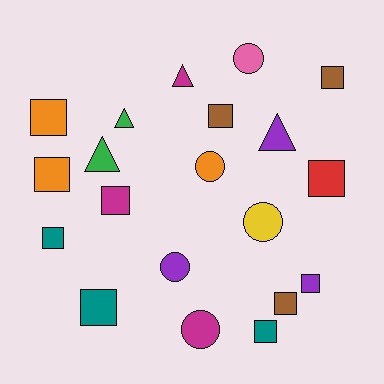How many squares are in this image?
There are 11 squares.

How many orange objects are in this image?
There are 3 orange objects.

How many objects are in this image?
There are 20 objects.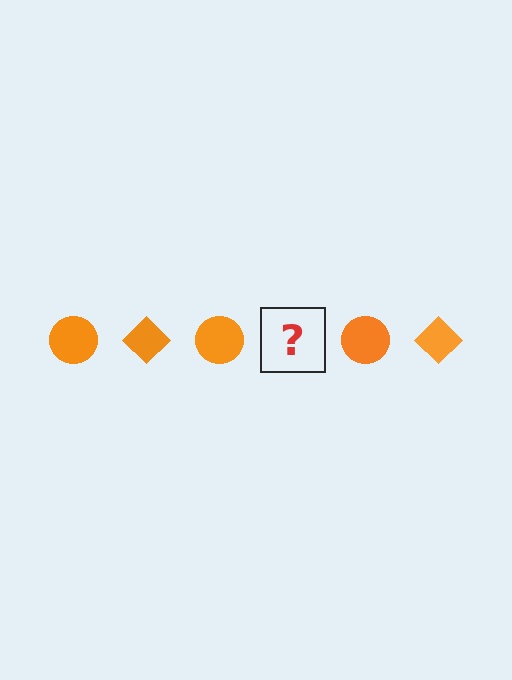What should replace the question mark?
The question mark should be replaced with an orange diamond.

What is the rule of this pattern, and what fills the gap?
The rule is that the pattern cycles through circle, diamond shapes in orange. The gap should be filled with an orange diamond.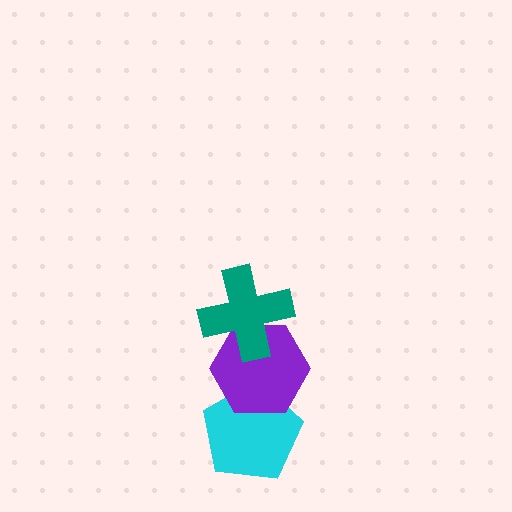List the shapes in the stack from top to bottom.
From top to bottom: the teal cross, the purple hexagon, the cyan pentagon.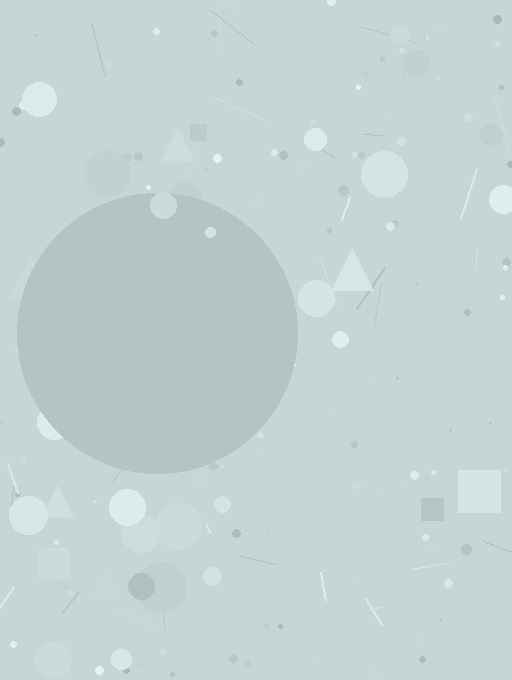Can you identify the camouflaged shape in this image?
The camouflaged shape is a circle.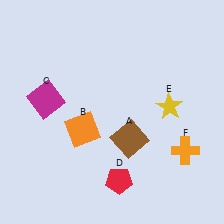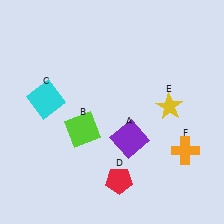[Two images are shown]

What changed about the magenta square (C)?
In Image 1, C is magenta. In Image 2, it changed to cyan.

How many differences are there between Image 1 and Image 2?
There are 3 differences between the two images.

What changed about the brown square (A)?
In Image 1, A is brown. In Image 2, it changed to purple.